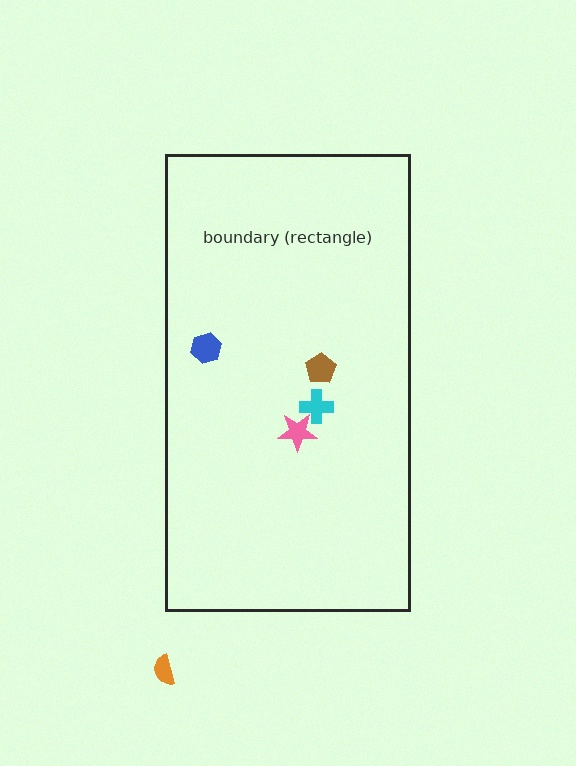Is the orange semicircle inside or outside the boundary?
Outside.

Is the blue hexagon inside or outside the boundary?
Inside.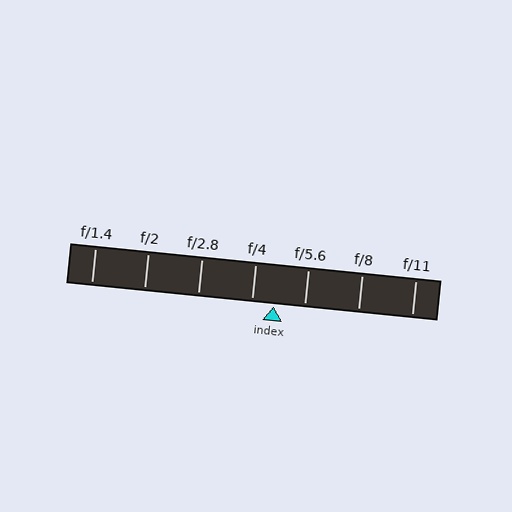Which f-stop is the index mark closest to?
The index mark is closest to f/4.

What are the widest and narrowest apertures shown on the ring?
The widest aperture shown is f/1.4 and the narrowest is f/11.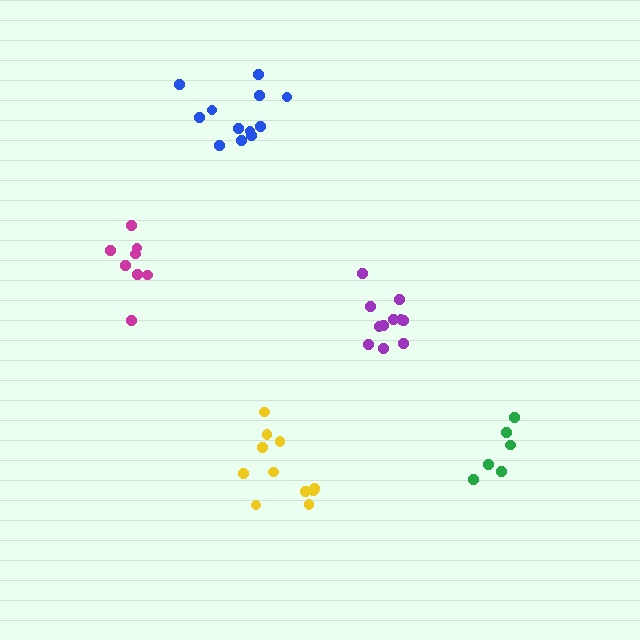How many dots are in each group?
Group 1: 11 dots, Group 2: 11 dots, Group 3: 8 dots, Group 4: 12 dots, Group 5: 6 dots (48 total).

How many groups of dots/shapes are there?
There are 5 groups.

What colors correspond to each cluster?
The clusters are colored: yellow, purple, magenta, blue, green.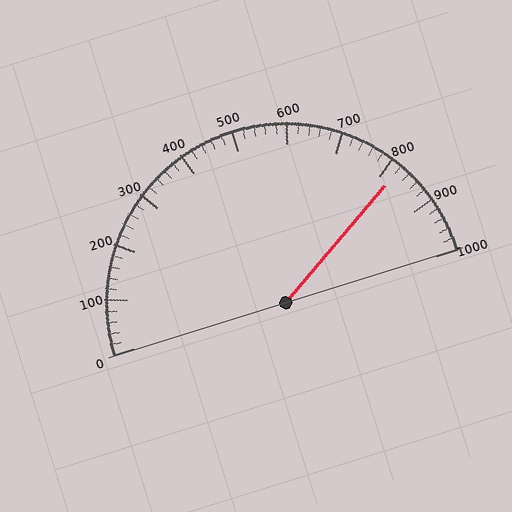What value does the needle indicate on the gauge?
The needle indicates approximately 820.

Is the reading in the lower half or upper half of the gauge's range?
The reading is in the upper half of the range (0 to 1000).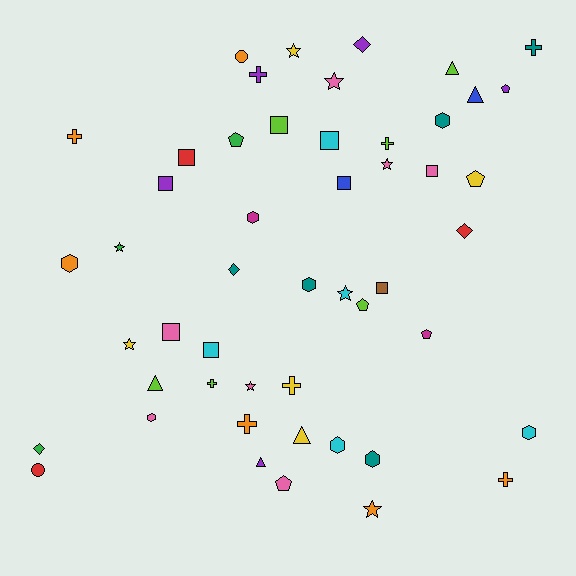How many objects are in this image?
There are 50 objects.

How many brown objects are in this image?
There is 1 brown object.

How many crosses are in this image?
There are 8 crosses.